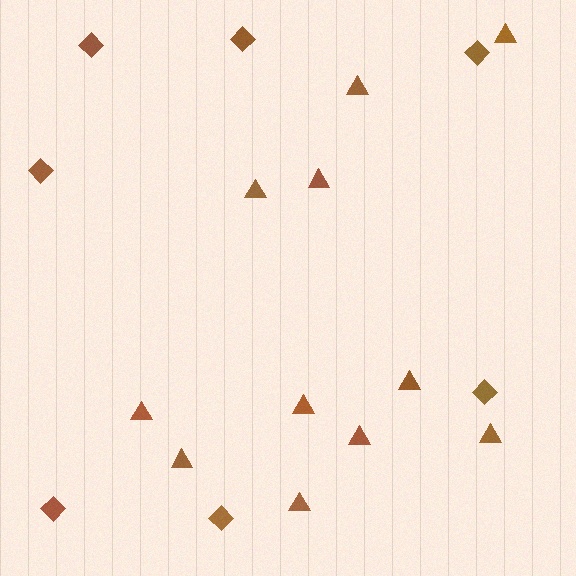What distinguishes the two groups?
There are 2 groups: one group of triangles (11) and one group of diamonds (7).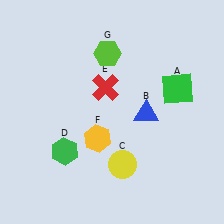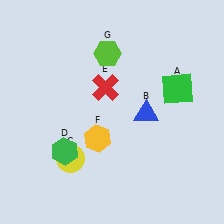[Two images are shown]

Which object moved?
The yellow circle (C) moved left.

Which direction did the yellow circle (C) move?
The yellow circle (C) moved left.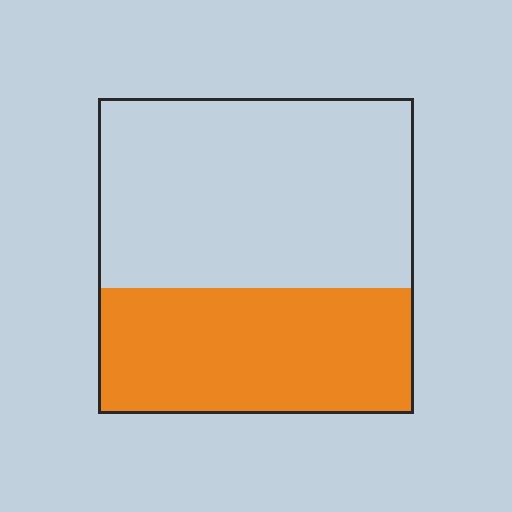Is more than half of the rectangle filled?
No.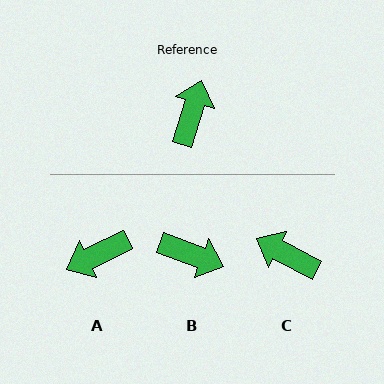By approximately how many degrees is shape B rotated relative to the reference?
Approximately 94 degrees clockwise.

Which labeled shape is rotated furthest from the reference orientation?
A, about 133 degrees away.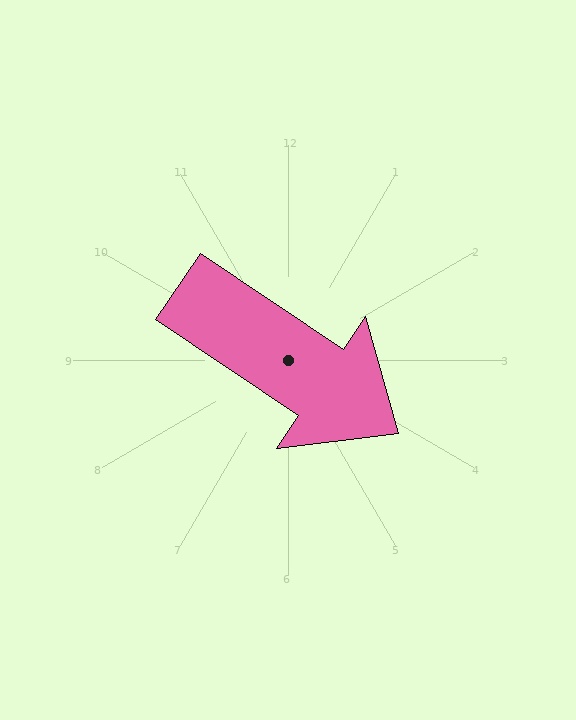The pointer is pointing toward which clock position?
Roughly 4 o'clock.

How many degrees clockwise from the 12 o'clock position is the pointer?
Approximately 124 degrees.